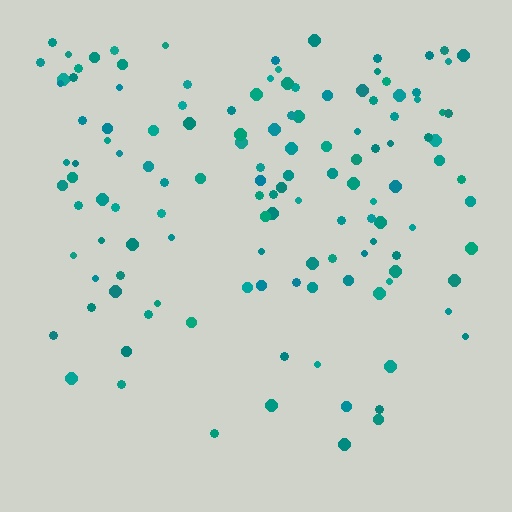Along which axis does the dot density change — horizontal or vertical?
Vertical.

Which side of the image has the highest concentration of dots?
The top.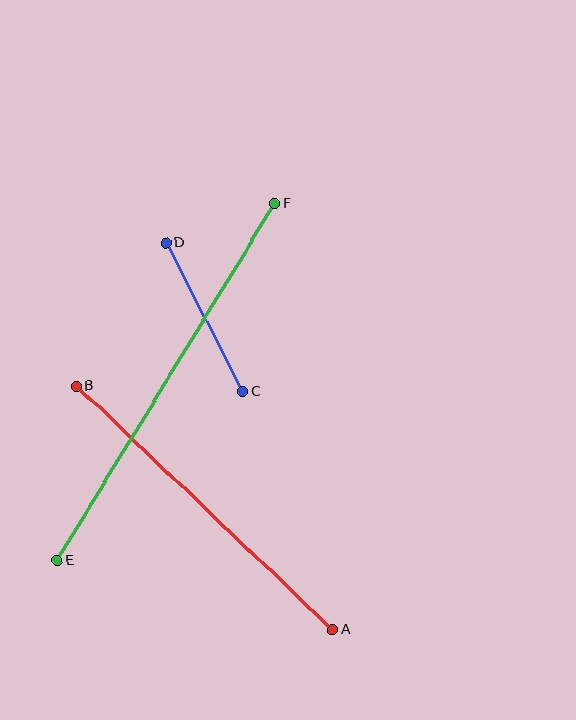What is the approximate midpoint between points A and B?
The midpoint is at approximately (205, 508) pixels.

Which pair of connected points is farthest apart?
Points E and F are farthest apart.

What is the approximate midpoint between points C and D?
The midpoint is at approximately (204, 317) pixels.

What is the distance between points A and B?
The distance is approximately 354 pixels.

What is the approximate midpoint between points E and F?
The midpoint is at approximately (166, 382) pixels.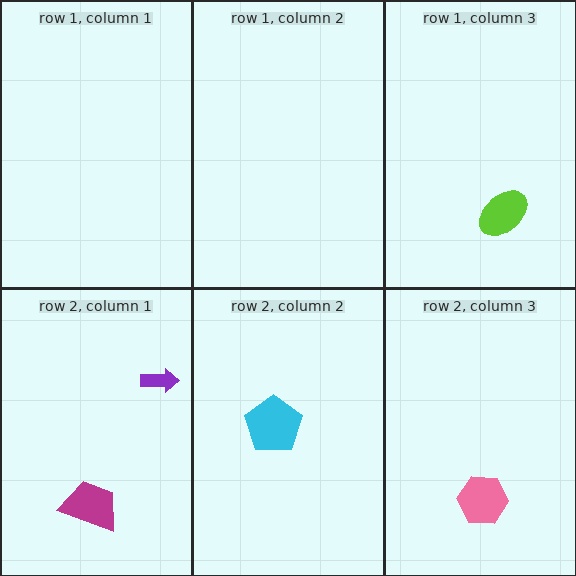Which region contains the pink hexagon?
The row 2, column 3 region.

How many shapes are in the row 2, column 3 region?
1.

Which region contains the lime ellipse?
The row 1, column 3 region.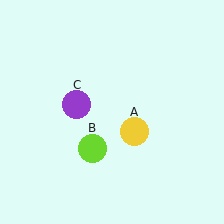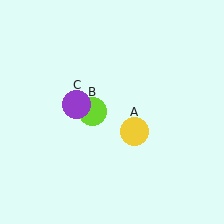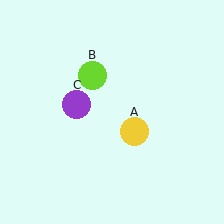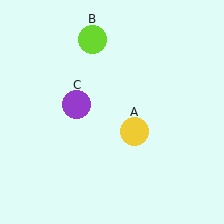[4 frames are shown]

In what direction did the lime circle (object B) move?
The lime circle (object B) moved up.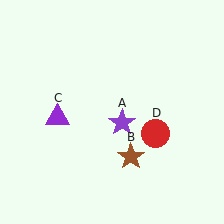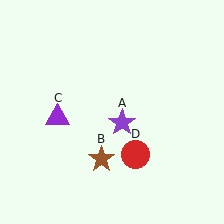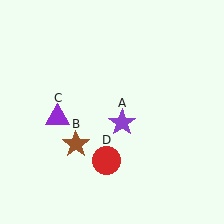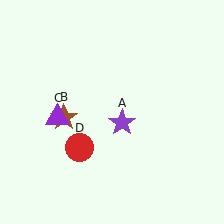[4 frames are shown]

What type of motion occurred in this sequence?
The brown star (object B), red circle (object D) rotated clockwise around the center of the scene.